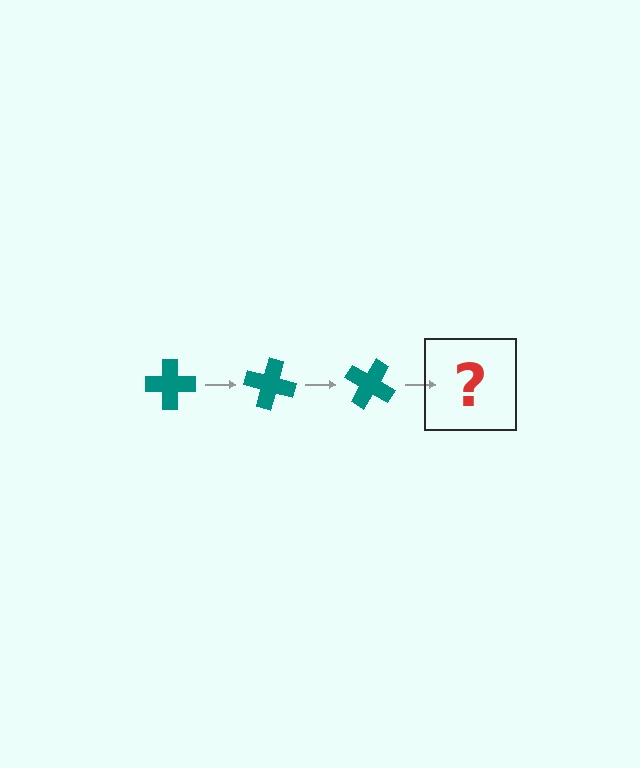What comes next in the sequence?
The next element should be a teal cross rotated 45 degrees.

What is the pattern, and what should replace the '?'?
The pattern is that the cross rotates 15 degrees each step. The '?' should be a teal cross rotated 45 degrees.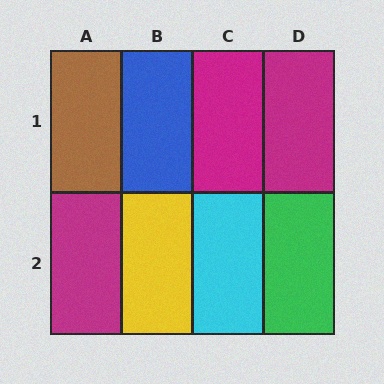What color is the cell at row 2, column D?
Green.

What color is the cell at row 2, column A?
Magenta.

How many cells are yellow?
1 cell is yellow.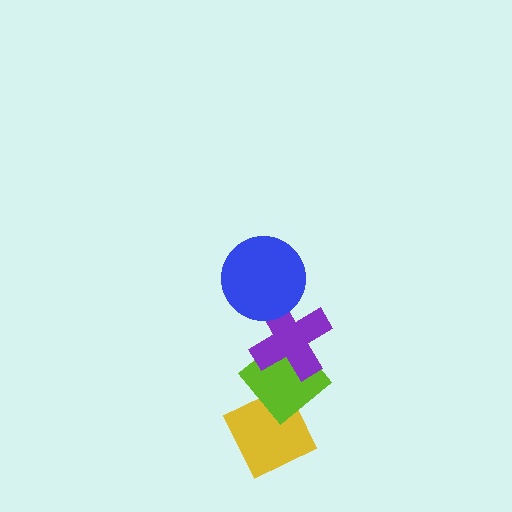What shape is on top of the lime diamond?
The purple cross is on top of the lime diamond.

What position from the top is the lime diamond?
The lime diamond is 3rd from the top.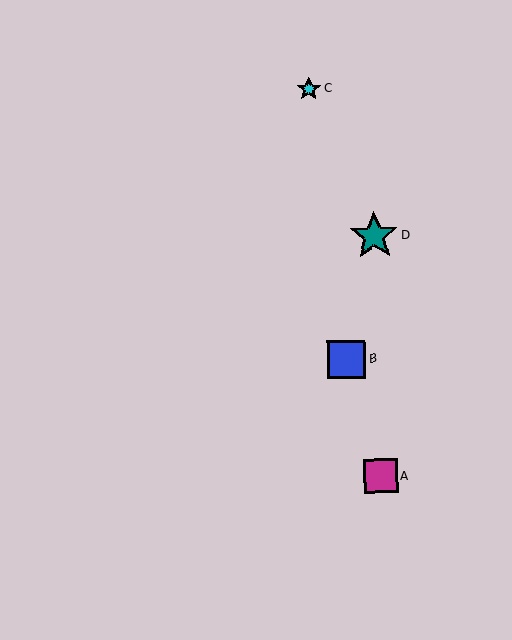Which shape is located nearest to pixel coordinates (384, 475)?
The magenta square (labeled A) at (381, 476) is nearest to that location.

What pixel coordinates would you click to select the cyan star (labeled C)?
Click at (309, 89) to select the cyan star C.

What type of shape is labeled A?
Shape A is a magenta square.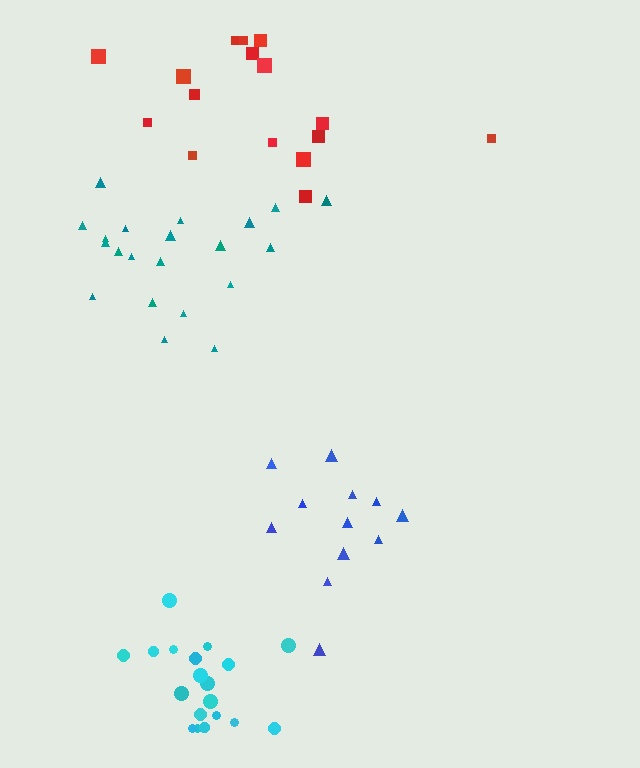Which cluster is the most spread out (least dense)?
Red.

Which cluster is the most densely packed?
Cyan.